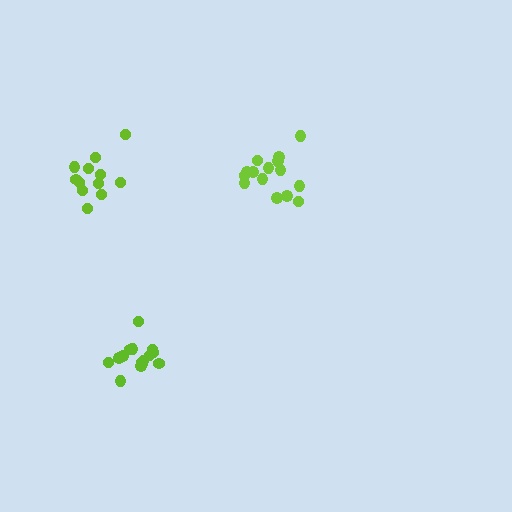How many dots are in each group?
Group 1: 16 dots, Group 2: 15 dots, Group 3: 12 dots (43 total).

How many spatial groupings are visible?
There are 3 spatial groupings.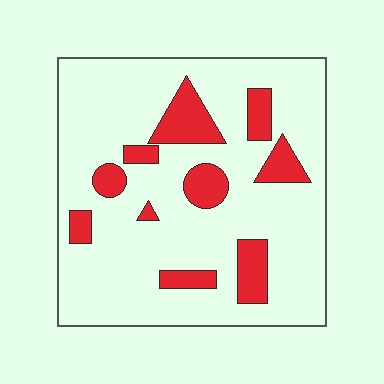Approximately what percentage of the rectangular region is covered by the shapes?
Approximately 20%.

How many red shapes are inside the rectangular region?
10.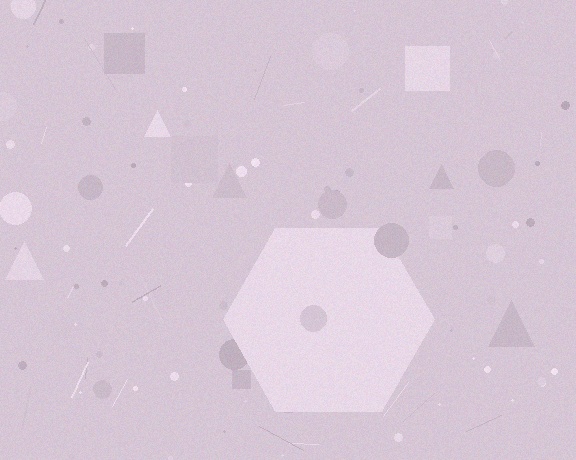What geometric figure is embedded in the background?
A hexagon is embedded in the background.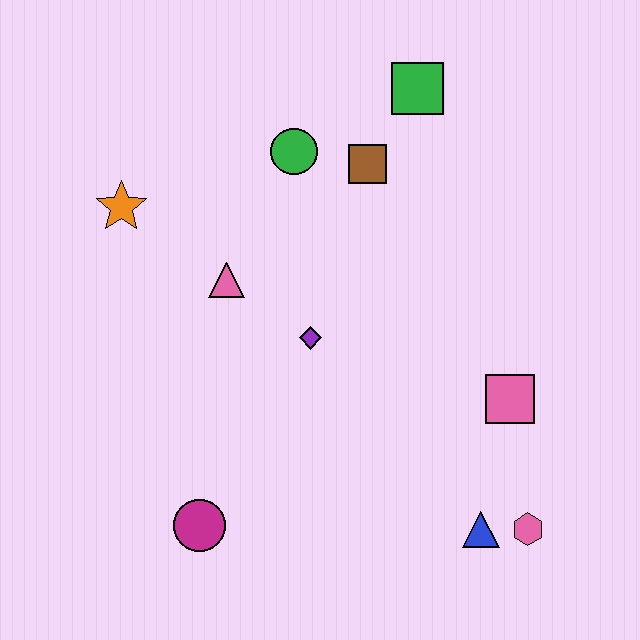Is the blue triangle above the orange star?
No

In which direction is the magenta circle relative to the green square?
The magenta circle is below the green square.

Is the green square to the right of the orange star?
Yes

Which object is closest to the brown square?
The green circle is closest to the brown square.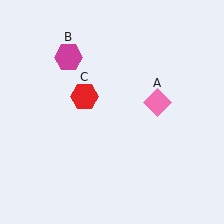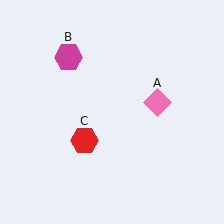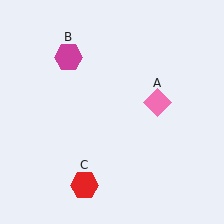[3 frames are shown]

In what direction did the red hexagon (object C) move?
The red hexagon (object C) moved down.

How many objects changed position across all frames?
1 object changed position: red hexagon (object C).